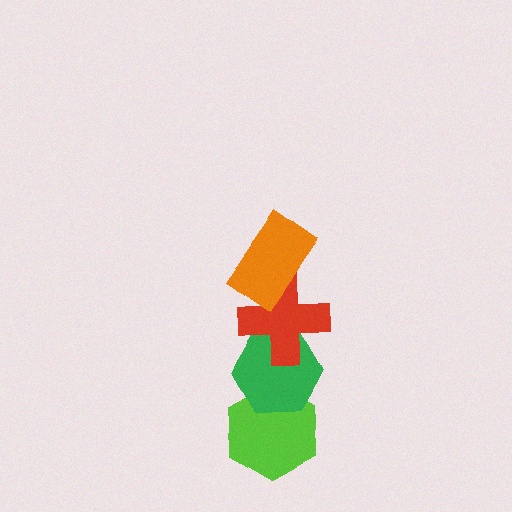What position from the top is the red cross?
The red cross is 2nd from the top.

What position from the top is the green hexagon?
The green hexagon is 3rd from the top.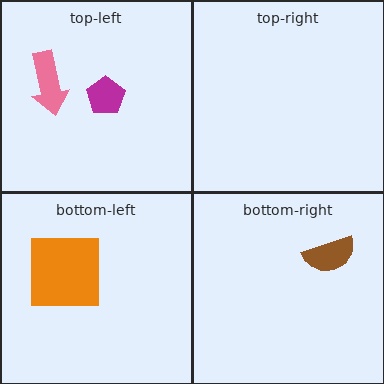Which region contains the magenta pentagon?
The top-left region.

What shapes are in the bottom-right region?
The brown semicircle.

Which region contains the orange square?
The bottom-left region.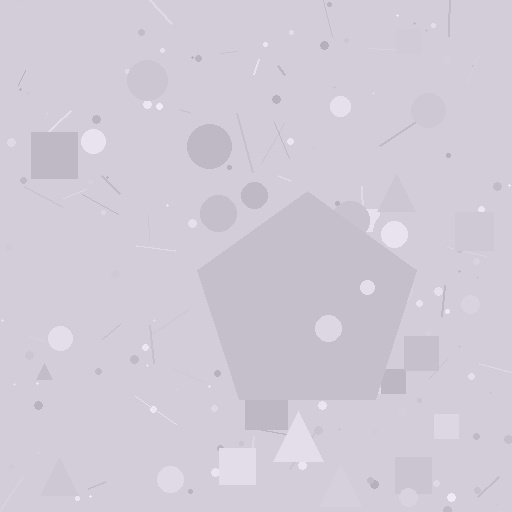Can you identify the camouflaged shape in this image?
The camouflaged shape is a pentagon.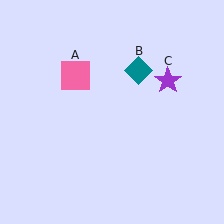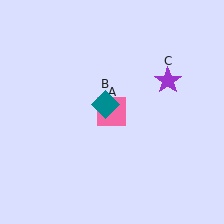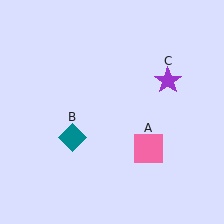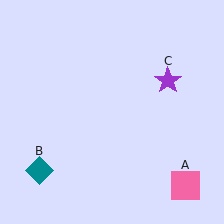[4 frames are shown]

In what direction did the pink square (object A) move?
The pink square (object A) moved down and to the right.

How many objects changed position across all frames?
2 objects changed position: pink square (object A), teal diamond (object B).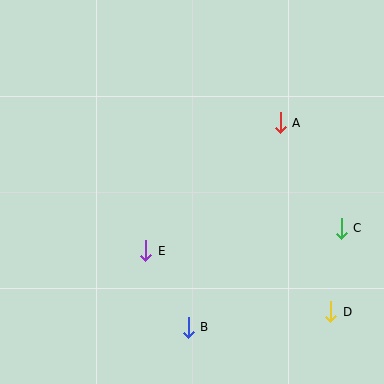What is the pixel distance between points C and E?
The distance between C and E is 197 pixels.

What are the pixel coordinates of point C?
Point C is at (341, 228).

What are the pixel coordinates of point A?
Point A is at (280, 123).